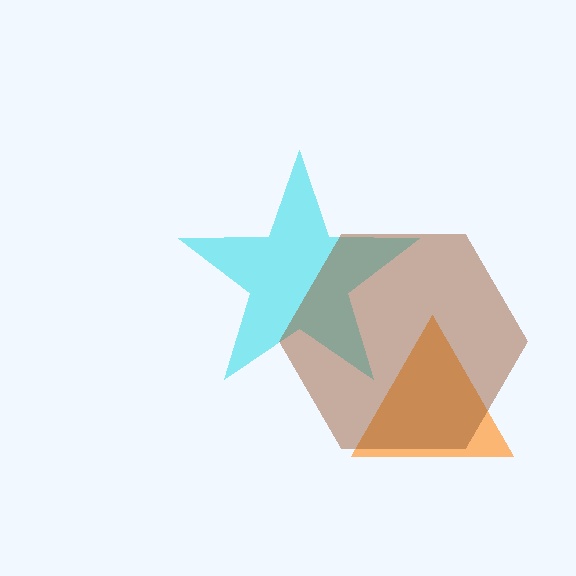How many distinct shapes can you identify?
There are 3 distinct shapes: an orange triangle, a cyan star, a brown hexagon.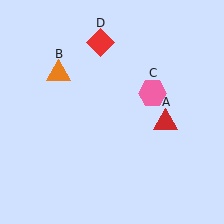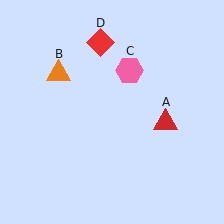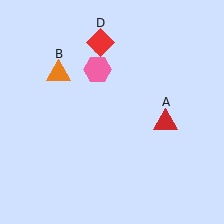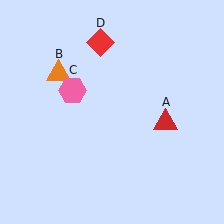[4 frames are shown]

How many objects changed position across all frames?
1 object changed position: pink hexagon (object C).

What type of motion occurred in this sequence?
The pink hexagon (object C) rotated counterclockwise around the center of the scene.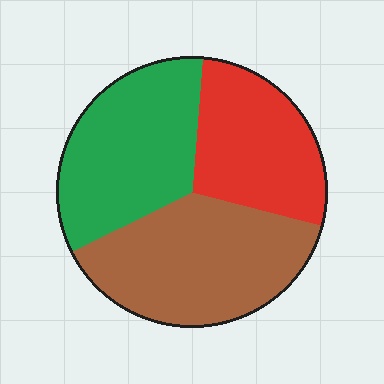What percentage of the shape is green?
Green takes up between a quarter and a half of the shape.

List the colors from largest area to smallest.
From largest to smallest: brown, green, red.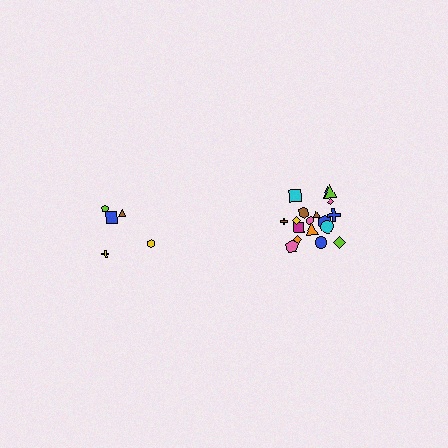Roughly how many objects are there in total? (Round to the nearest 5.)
Roughly 25 objects in total.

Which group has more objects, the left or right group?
The right group.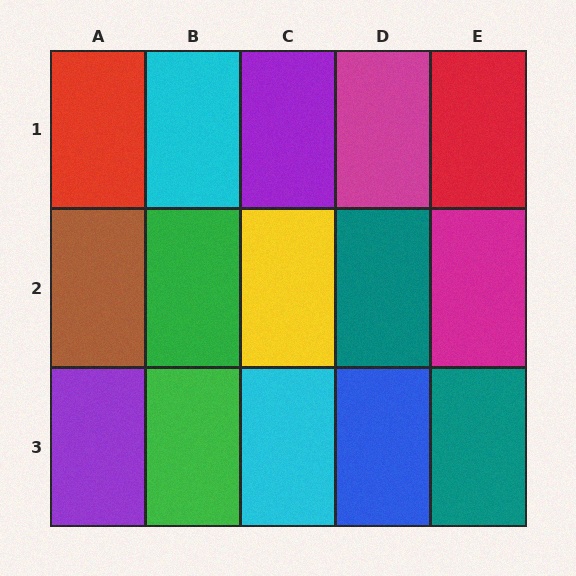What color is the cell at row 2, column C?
Yellow.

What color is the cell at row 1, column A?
Red.